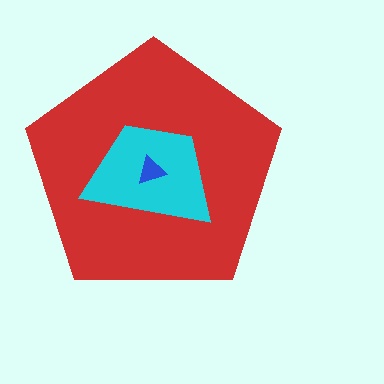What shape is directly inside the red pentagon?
The cyan trapezoid.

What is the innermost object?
The blue triangle.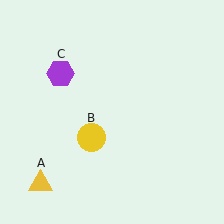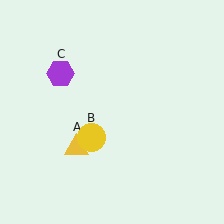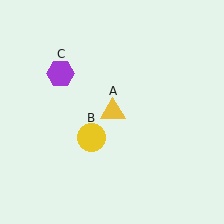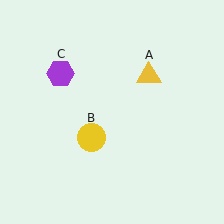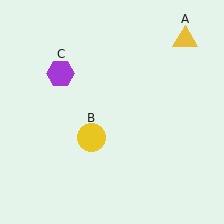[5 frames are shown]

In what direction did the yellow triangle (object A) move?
The yellow triangle (object A) moved up and to the right.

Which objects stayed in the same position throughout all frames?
Yellow circle (object B) and purple hexagon (object C) remained stationary.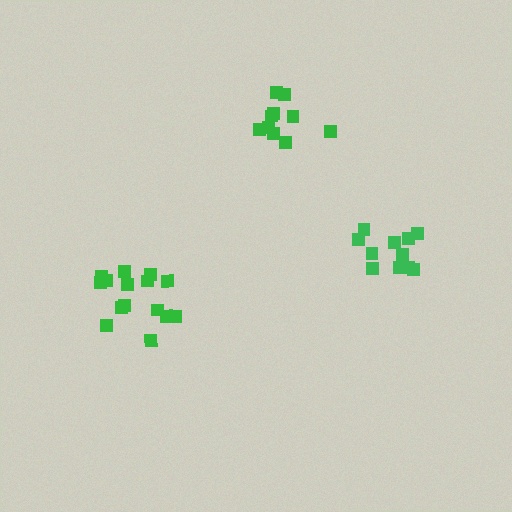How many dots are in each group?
Group 1: 10 dots, Group 2: 15 dots, Group 3: 11 dots (36 total).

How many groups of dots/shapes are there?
There are 3 groups.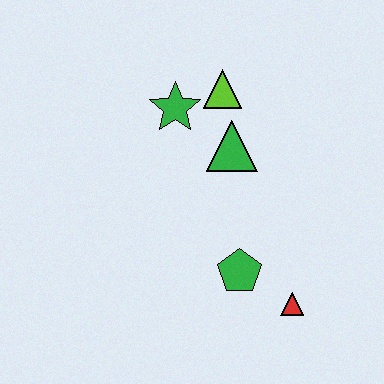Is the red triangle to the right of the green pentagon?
Yes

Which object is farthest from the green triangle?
The red triangle is farthest from the green triangle.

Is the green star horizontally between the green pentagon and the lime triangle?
No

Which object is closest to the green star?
The lime triangle is closest to the green star.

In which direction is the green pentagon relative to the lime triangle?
The green pentagon is below the lime triangle.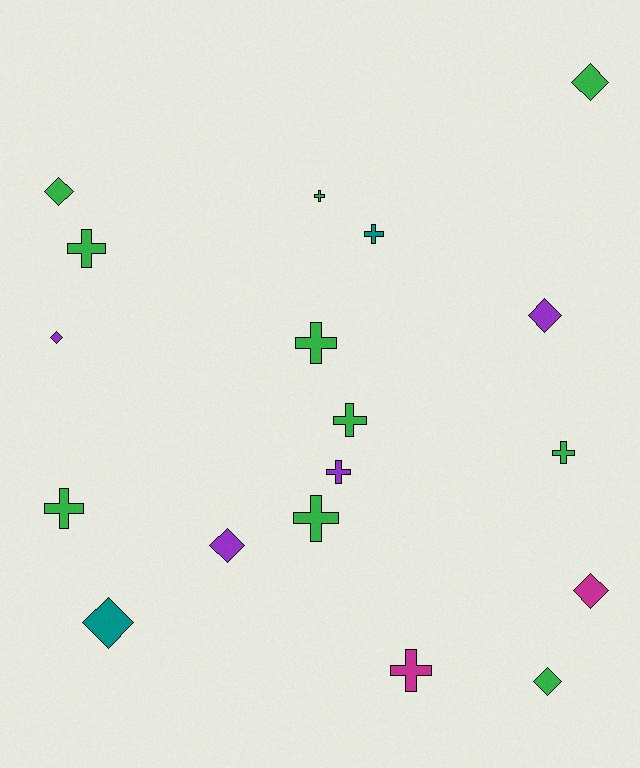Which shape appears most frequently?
Cross, with 10 objects.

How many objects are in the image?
There are 18 objects.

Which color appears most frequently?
Green, with 10 objects.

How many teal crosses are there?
There is 1 teal cross.